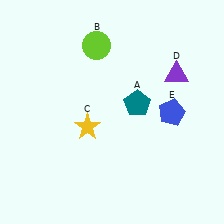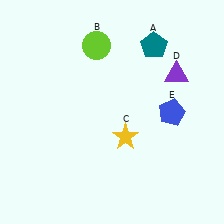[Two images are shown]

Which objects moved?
The objects that moved are: the teal pentagon (A), the yellow star (C).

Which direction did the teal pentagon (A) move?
The teal pentagon (A) moved up.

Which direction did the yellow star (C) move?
The yellow star (C) moved right.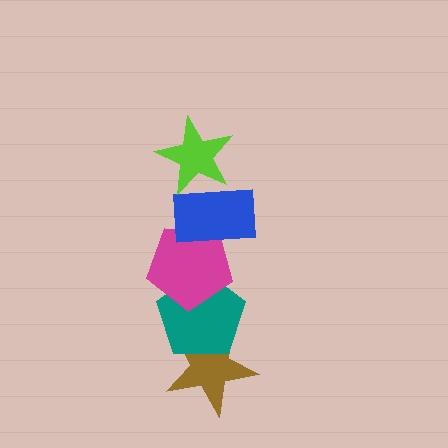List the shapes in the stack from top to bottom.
From top to bottom: the lime star, the blue rectangle, the magenta pentagon, the teal pentagon, the brown star.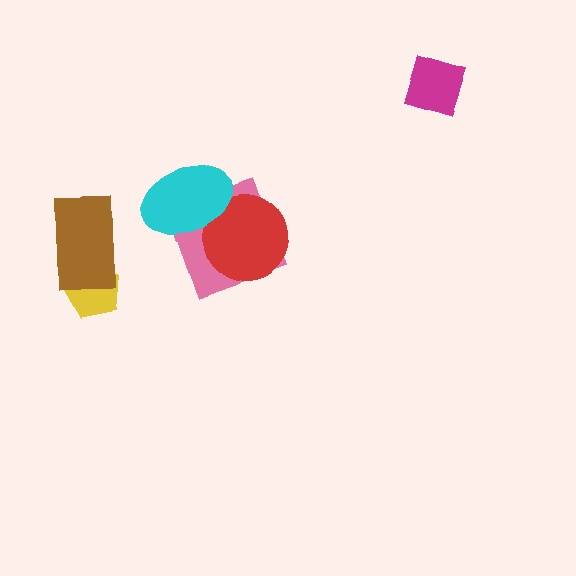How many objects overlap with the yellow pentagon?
1 object overlaps with the yellow pentagon.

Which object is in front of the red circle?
The cyan ellipse is in front of the red circle.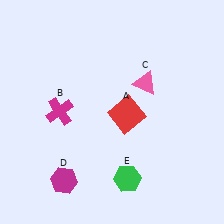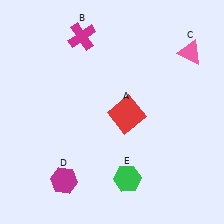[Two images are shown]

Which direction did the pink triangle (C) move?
The pink triangle (C) moved right.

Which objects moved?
The objects that moved are: the magenta cross (B), the pink triangle (C).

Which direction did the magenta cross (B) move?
The magenta cross (B) moved up.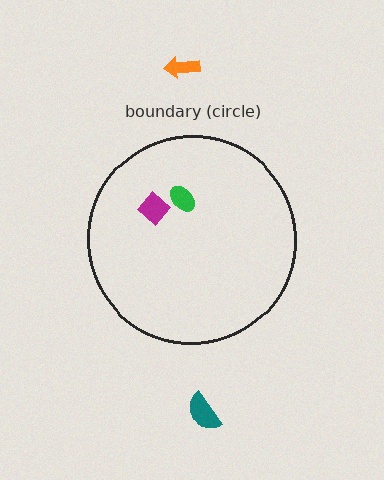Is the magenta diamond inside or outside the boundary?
Inside.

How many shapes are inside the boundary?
2 inside, 2 outside.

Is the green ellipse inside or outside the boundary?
Inside.